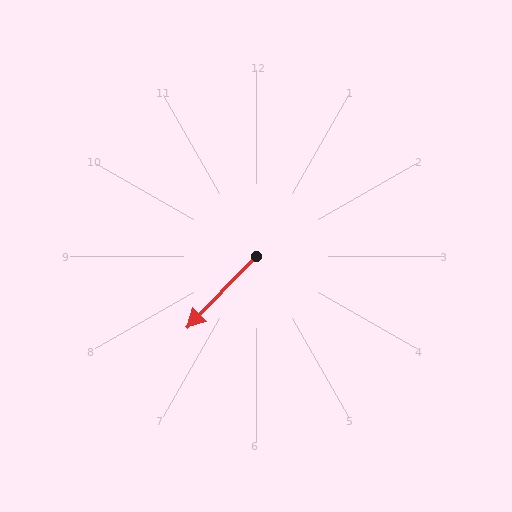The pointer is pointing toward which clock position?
Roughly 7 o'clock.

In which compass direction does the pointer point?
Southwest.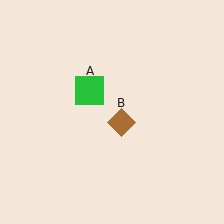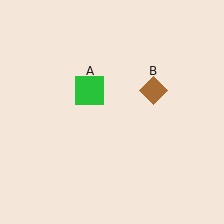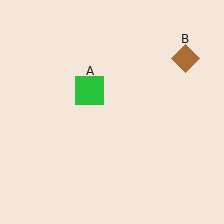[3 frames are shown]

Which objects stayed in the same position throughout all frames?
Green square (object A) remained stationary.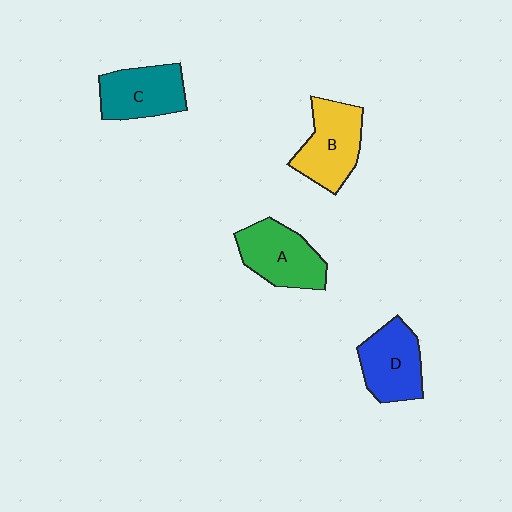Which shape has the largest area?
Shape B (yellow).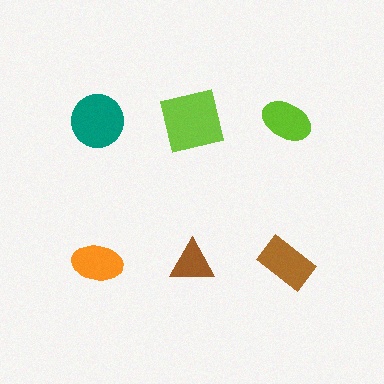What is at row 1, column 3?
A lime ellipse.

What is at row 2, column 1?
An orange ellipse.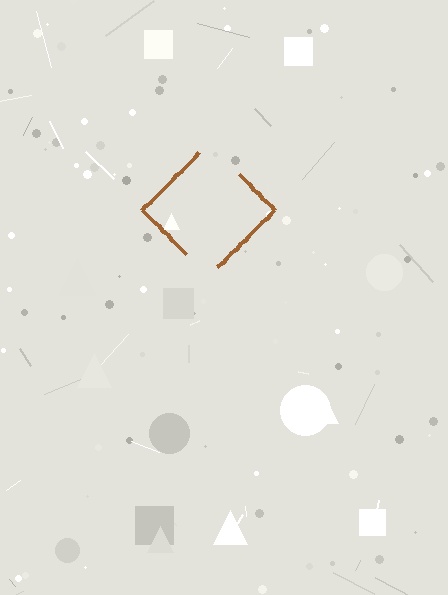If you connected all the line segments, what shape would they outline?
They would outline a diamond.